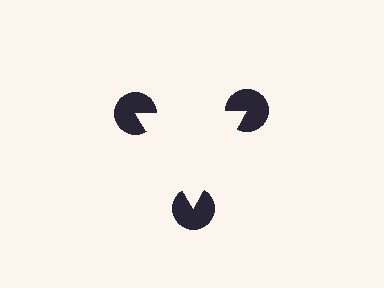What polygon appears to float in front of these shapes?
An illusory triangle — its edges are inferred from the aligned wedge cuts in the pac-man discs, not physically drawn.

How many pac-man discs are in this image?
There are 3 — one at each vertex of the illusory triangle.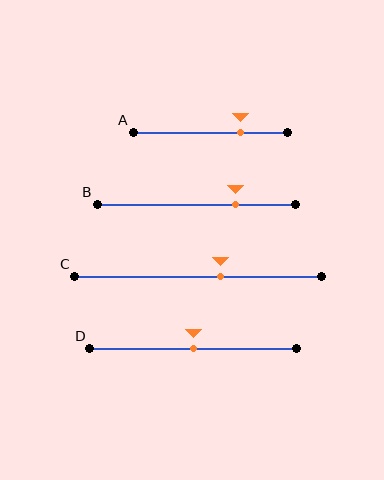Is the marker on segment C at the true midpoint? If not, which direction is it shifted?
No, the marker on segment C is shifted to the right by about 9% of the segment length.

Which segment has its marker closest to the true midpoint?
Segment D has its marker closest to the true midpoint.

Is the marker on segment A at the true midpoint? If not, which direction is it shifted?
No, the marker on segment A is shifted to the right by about 20% of the segment length.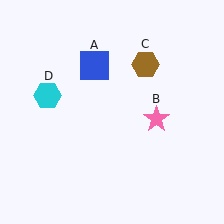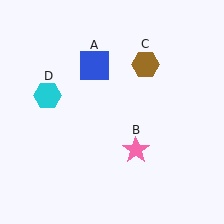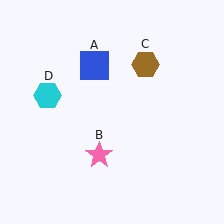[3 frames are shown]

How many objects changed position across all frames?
1 object changed position: pink star (object B).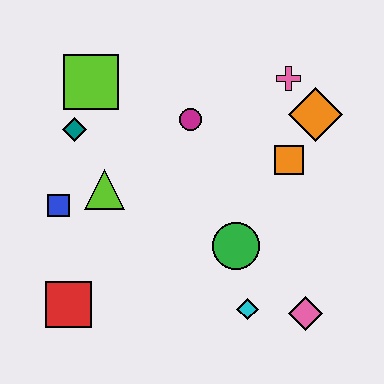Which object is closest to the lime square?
The teal diamond is closest to the lime square.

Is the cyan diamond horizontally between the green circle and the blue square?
No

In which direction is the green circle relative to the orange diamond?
The green circle is below the orange diamond.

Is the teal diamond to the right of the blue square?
Yes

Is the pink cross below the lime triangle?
No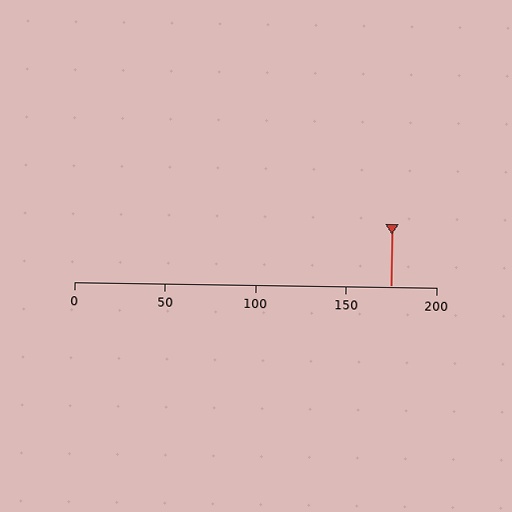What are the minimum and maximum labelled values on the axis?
The axis runs from 0 to 200.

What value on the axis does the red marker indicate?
The marker indicates approximately 175.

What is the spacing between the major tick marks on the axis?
The major ticks are spaced 50 apart.